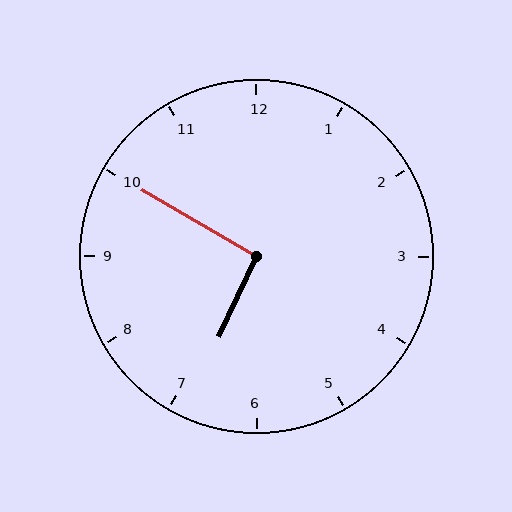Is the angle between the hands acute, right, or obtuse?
It is right.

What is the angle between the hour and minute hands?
Approximately 95 degrees.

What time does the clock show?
6:50.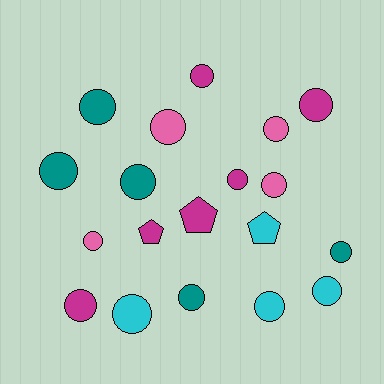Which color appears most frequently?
Magenta, with 6 objects.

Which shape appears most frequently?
Circle, with 16 objects.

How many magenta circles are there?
There are 4 magenta circles.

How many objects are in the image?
There are 19 objects.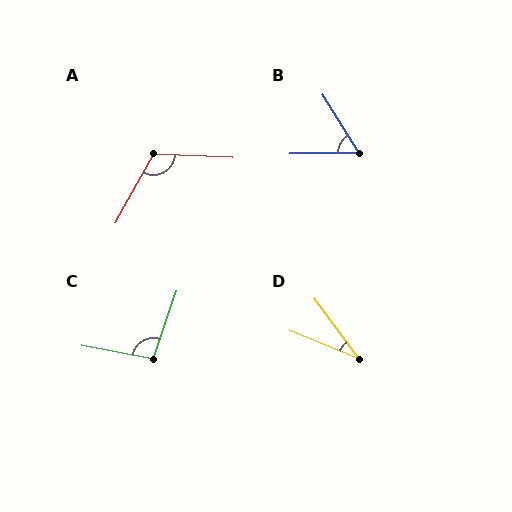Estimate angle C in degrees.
Approximately 98 degrees.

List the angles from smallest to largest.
D (31°), B (59°), C (98°), A (116°).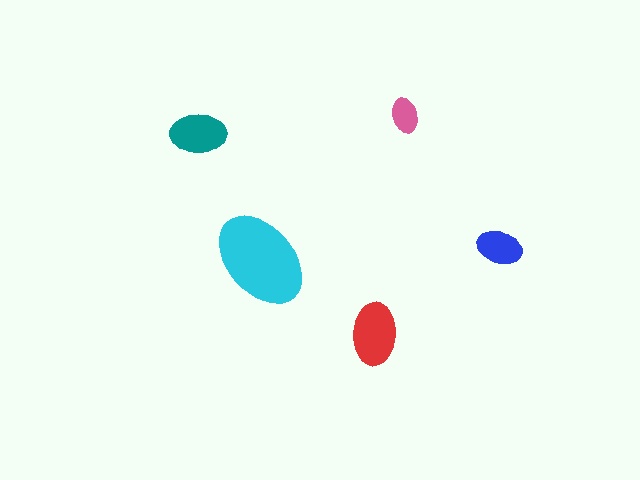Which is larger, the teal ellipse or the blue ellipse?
The teal one.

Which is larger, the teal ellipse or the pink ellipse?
The teal one.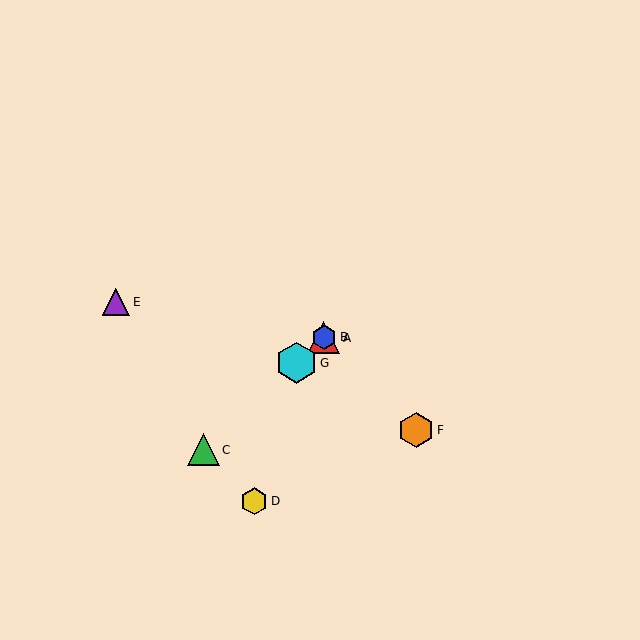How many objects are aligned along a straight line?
4 objects (A, B, C, G) are aligned along a straight line.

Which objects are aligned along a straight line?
Objects A, B, C, G are aligned along a straight line.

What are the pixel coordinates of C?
Object C is at (203, 450).